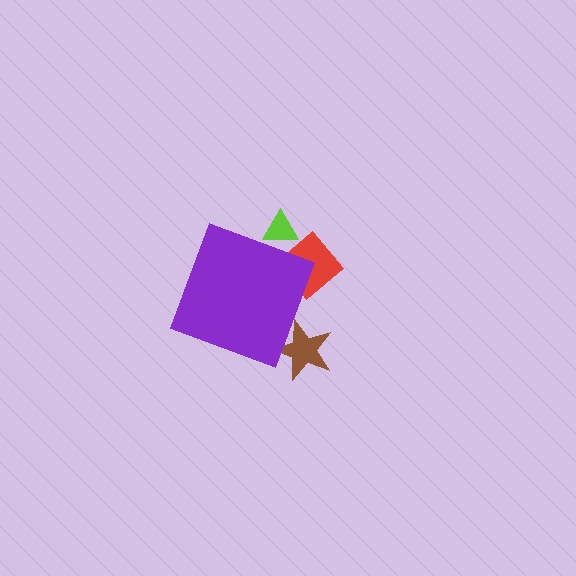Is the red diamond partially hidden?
Yes, the red diamond is partially hidden behind the purple diamond.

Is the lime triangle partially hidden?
Yes, the lime triangle is partially hidden behind the purple diamond.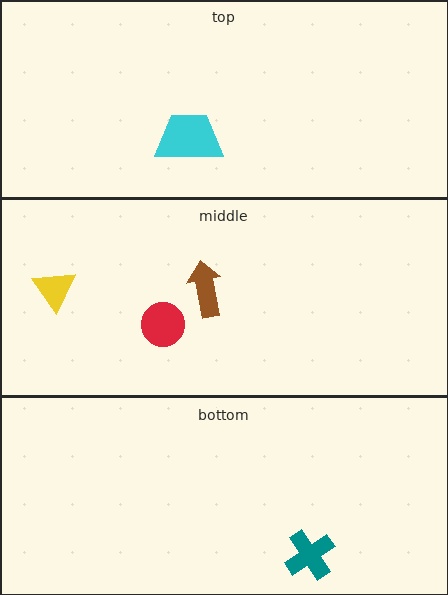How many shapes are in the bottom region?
1.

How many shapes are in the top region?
1.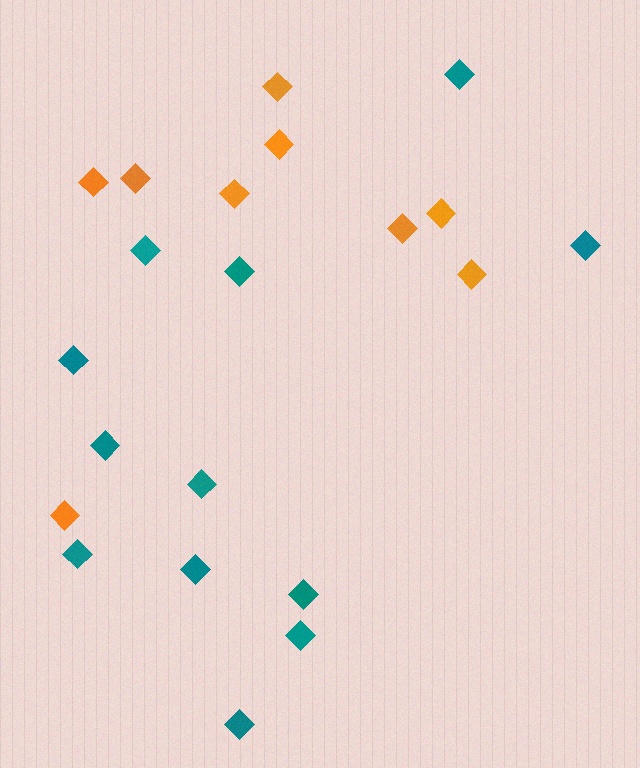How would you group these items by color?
There are 2 groups: one group of teal diamonds (12) and one group of orange diamonds (9).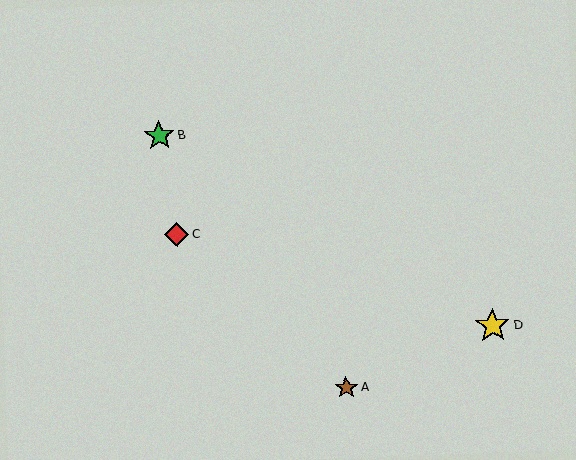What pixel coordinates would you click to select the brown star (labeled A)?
Click at (346, 388) to select the brown star A.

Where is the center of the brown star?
The center of the brown star is at (346, 388).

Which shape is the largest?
The yellow star (labeled D) is the largest.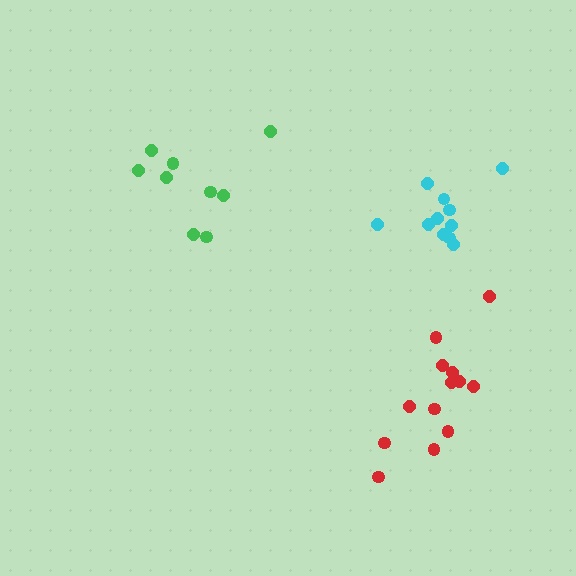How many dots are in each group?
Group 1: 9 dots, Group 2: 11 dots, Group 3: 13 dots (33 total).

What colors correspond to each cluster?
The clusters are colored: green, cyan, red.